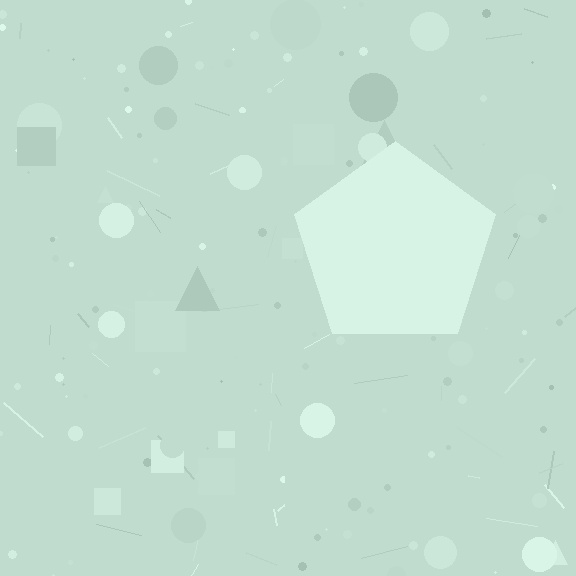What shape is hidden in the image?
A pentagon is hidden in the image.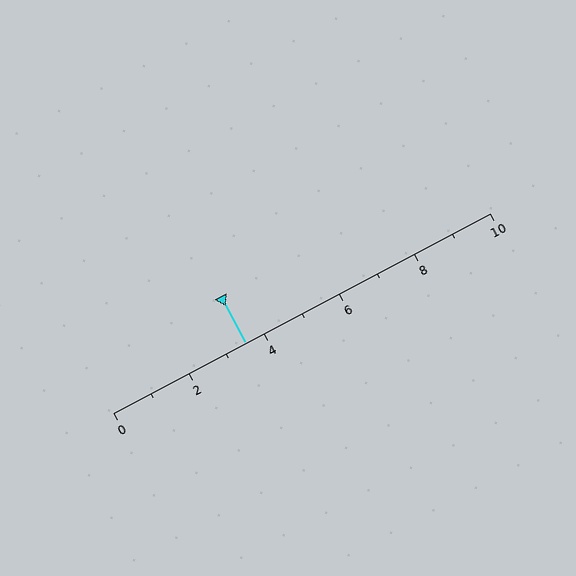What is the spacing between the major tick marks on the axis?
The major ticks are spaced 2 apart.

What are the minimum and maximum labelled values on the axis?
The axis runs from 0 to 10.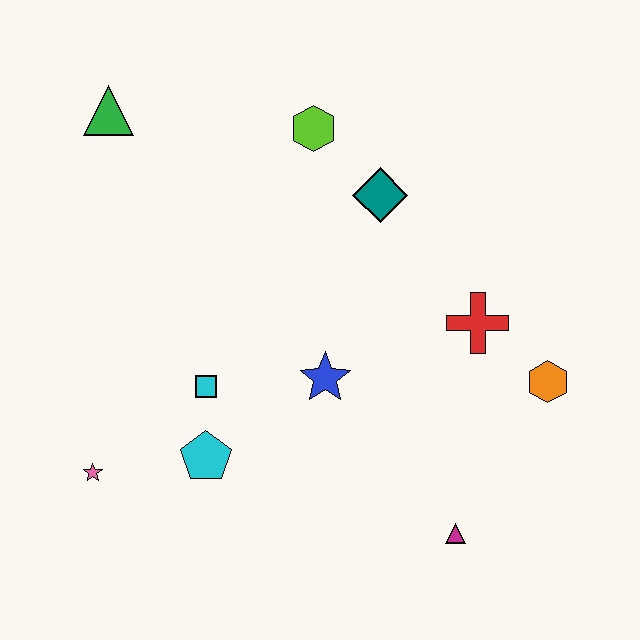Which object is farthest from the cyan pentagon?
The green triangle is farthest from the cyan pentagon.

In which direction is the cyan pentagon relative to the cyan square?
The cyan pentagon is below the cyan square.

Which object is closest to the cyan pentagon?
The cyan square is closest to the cyan pentagon.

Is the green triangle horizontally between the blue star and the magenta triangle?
No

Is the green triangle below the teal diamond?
No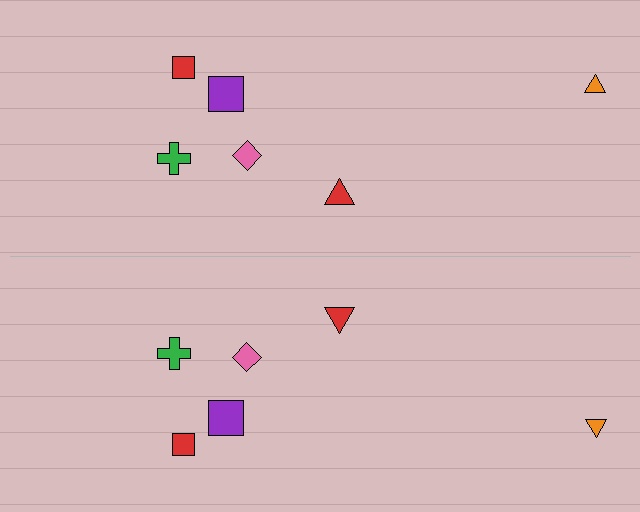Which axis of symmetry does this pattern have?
The pattern has a horizontal axis of symmetry running through the center of the image.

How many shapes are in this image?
There are 12 shapes in this image.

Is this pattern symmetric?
Yes, this pattern has bilateral (reflection) symmetry.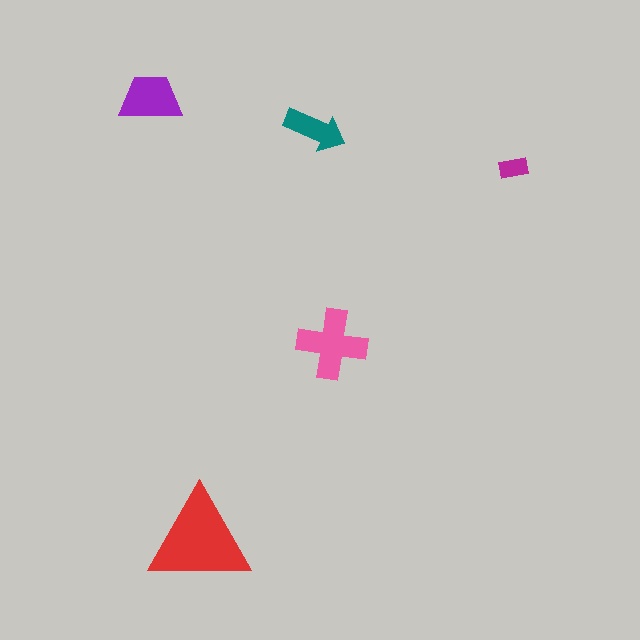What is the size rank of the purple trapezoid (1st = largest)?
3rd.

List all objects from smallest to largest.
The magenta rectangle, the teal arrow, the purple trapezoid, the pink cross, the red triangle.